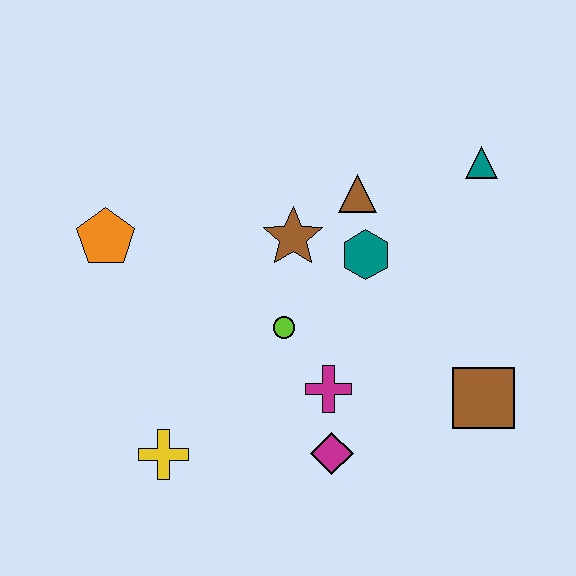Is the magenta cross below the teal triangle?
Yes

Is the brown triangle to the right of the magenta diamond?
Yes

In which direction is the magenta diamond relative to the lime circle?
The magenta diamond is below the lime circle.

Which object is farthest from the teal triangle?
The yellow cross is farthest from the teal triangle.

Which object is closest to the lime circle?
The magenta cross is closest to the lime circle.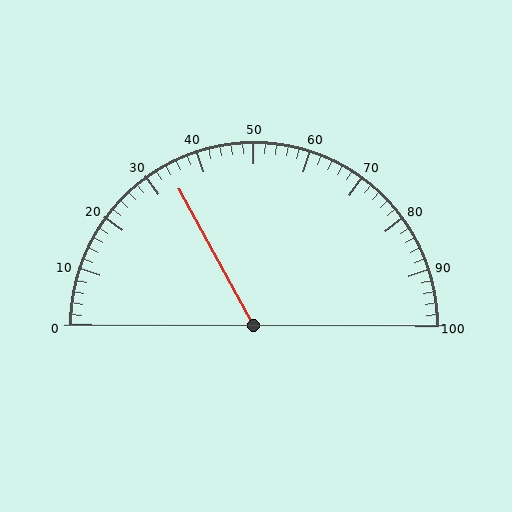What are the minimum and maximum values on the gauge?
The gauge ranges from 0 to 100.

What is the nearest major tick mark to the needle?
The nearest major tick mark is 30.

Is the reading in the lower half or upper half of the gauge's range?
The reading is in the lower half of the range (0 to 100).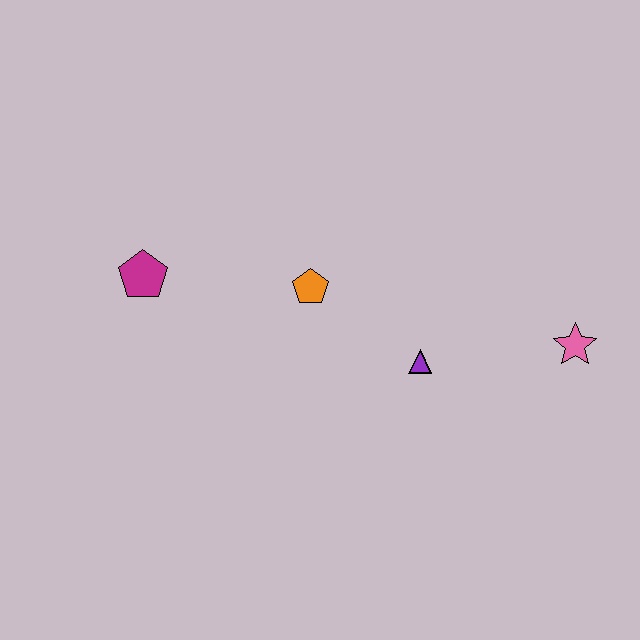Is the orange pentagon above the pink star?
Yes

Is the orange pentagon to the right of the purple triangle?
No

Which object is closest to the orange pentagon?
The purple triangle is closest to the orange pentagon.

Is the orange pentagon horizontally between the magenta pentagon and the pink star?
Yes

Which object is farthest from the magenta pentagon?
The pink star is farthest from the magenta pentagon.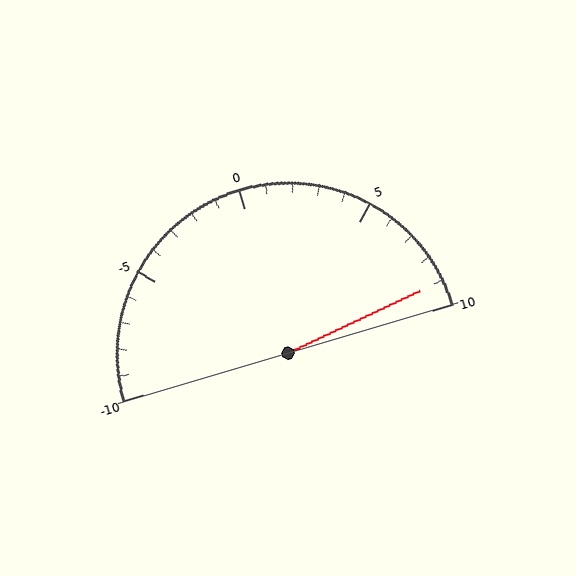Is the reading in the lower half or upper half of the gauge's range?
The reading is in the upper half of the range (-10 to 10).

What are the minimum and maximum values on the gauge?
The gauge ranges from -10 to 10.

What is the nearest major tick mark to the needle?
The nearest major tick mark is 10.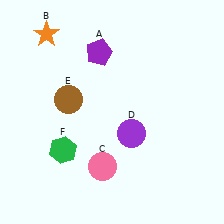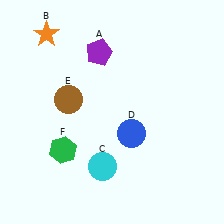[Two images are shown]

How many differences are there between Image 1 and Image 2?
There are 2 differences between the two images.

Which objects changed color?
C changed from pink to cyan. D changed from purple to blue.